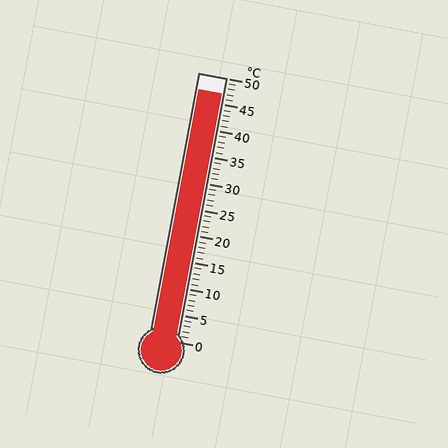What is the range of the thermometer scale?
The thermometer scale ranges from 0°C to 50°C.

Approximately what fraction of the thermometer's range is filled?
The thermometer is filled to approximately 95% of its range.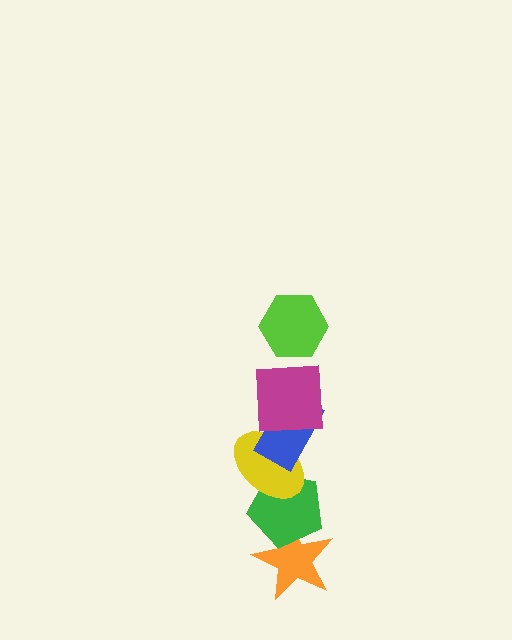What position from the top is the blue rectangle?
The blue rectangle is 3rd from the top.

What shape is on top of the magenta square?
The lime hexagon is on top of the magenta square.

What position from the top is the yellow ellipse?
The yellow ellipse is 4th from the top.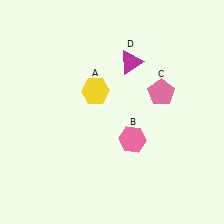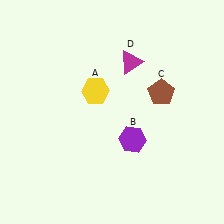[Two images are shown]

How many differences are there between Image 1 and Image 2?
There are 2 differences between the two images.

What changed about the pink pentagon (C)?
In Image 1, C is pink. In Image 2, it changed to brown.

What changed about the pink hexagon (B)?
In Image 1, B is pink. In Image 2, it changed to purple.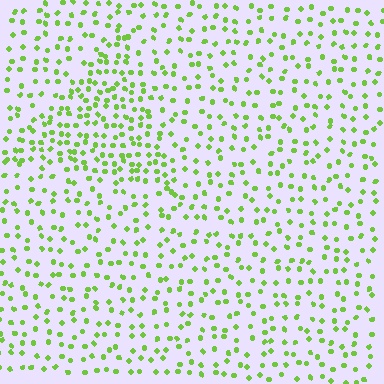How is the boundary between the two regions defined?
The boundary is defined by a change in element density (approximately 1.8x ratio). All elements are the same color, size, and shape.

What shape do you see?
I see a triangle.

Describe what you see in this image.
The image contains small lime elements arranged at two different densities. A triangle-shaped region is visible where the elements are more densely packed than the surrounding area.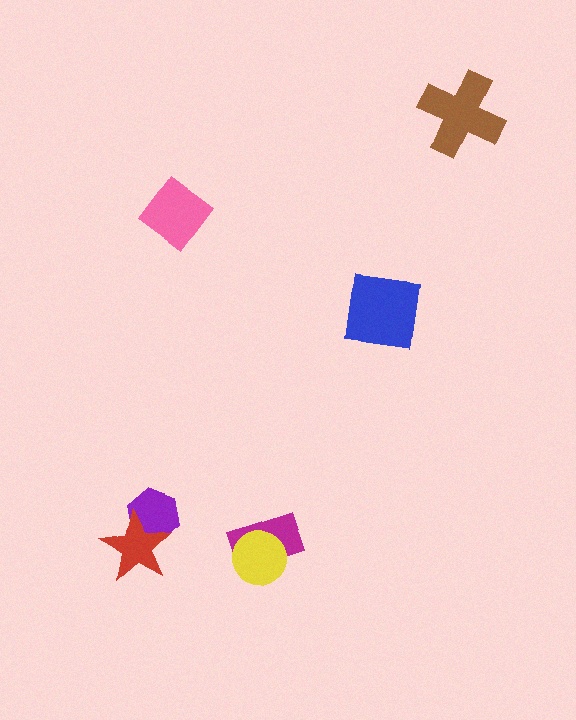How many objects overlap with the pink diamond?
0 objects overlap with the pink diamond.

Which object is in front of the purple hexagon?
The red star is in front of the purple hexagon.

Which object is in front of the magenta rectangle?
The yellow circle is in front of the magenta rectangle.